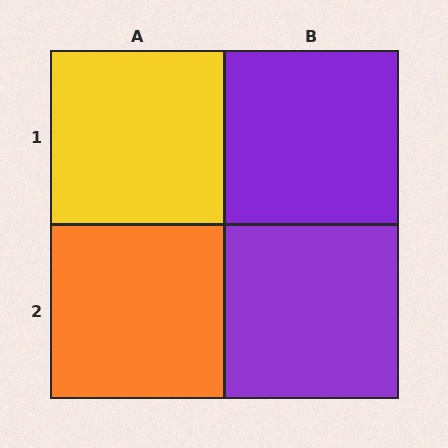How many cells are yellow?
1 cell is yellow.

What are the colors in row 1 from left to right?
Yellow, purple.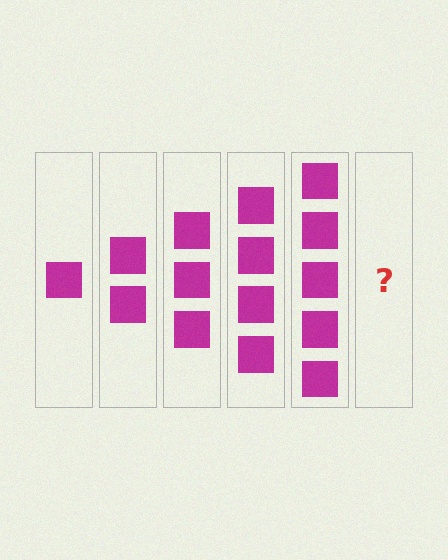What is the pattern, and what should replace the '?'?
The pattern is that each step adds one more square. The '?' should be 6 squares.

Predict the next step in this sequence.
The next step is 6 squares.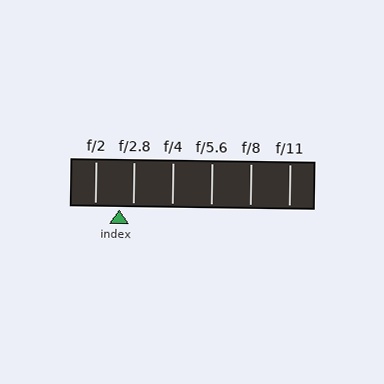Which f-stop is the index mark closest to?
The index mark is closest to f/2.8.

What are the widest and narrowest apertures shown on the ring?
The widest aperture shown is f/2 and the narrowest is f/11.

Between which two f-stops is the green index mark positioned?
The index mark is between f/2 and f/2.8.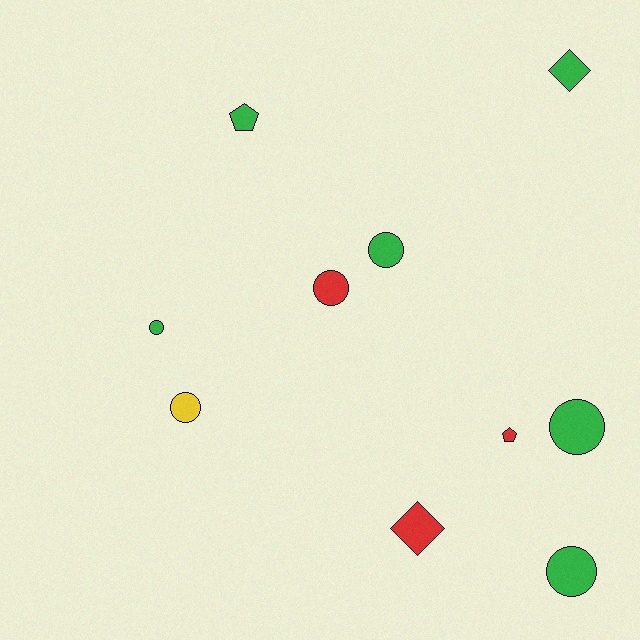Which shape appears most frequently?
Circle, with 6 objects.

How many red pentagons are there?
There is 1 red pentagon.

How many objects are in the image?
There are 10 objects.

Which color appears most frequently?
Green, with 6 objects.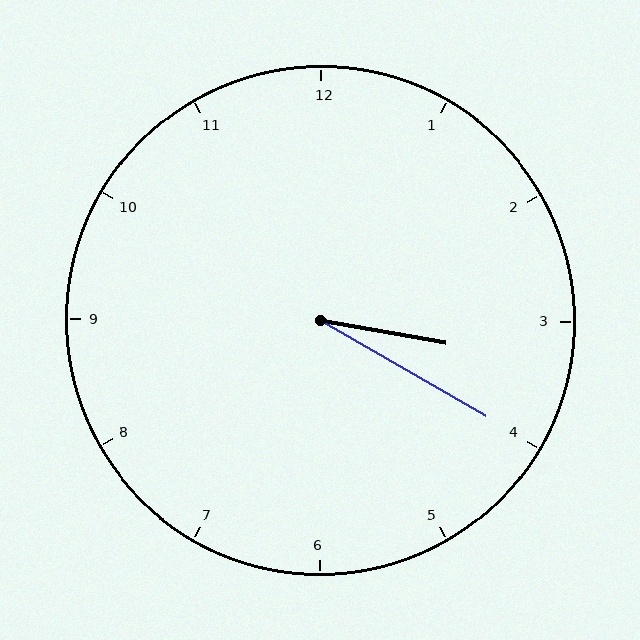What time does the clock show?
3:20.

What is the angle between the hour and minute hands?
Approximately 20 degrees.